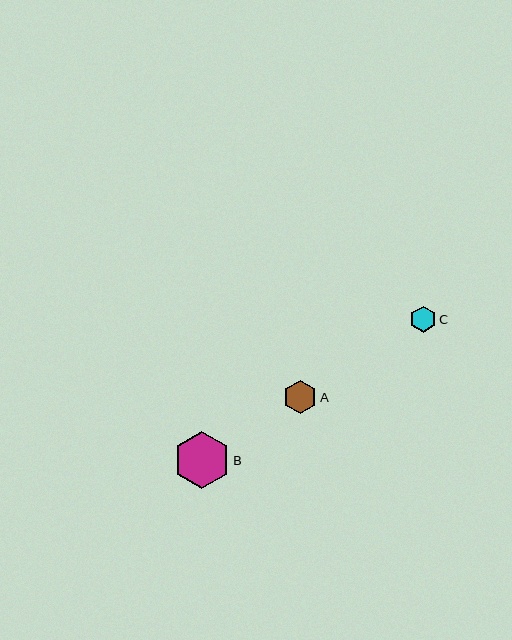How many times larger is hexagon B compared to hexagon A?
Hexagon B is approximately 1.7 times the size of hexagon A.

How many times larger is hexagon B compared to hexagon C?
Hexagon B is approximately 2.1 times the size of hexagon C.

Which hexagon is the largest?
Hexagon B is the largest with a size of approximately 56 pixels.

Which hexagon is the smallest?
Hexagon C is the smallest with a size of approximately 26 pixels.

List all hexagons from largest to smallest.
From largest to smallest: B, A, C.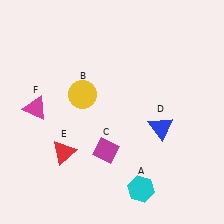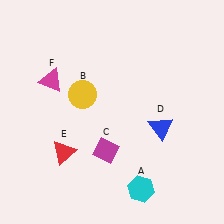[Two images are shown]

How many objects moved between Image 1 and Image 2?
1 object moved between the two images.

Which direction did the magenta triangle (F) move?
The magenta triangle (F) moved up.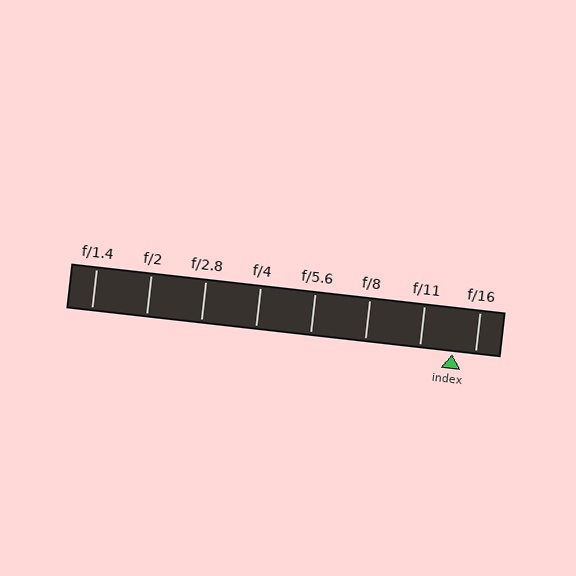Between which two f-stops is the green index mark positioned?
The index mark is between f/11 and f/16.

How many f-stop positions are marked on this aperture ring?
There are 8 f-stop positions marked.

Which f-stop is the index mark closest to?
The index mark is closest to f/16.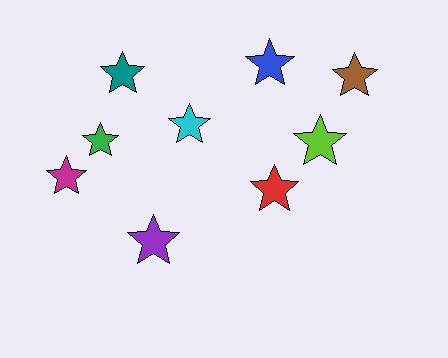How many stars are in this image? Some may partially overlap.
There are 9 stars.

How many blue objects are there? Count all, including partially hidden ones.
There is 1 blue object.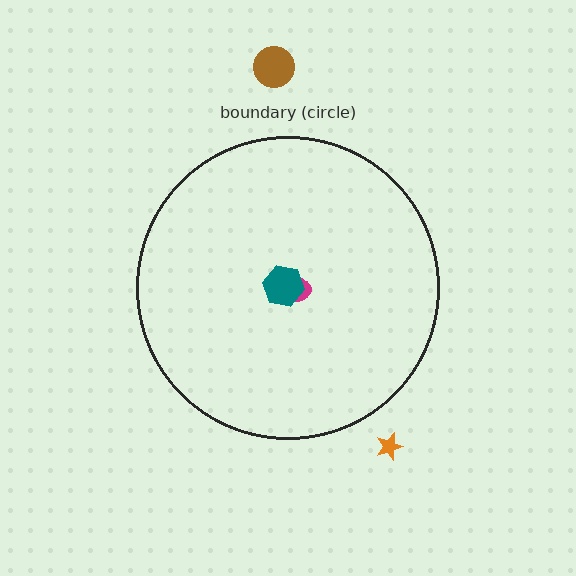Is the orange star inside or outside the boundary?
Outside.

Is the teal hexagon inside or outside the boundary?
Inside.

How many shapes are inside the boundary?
2 inside, 2 outside.